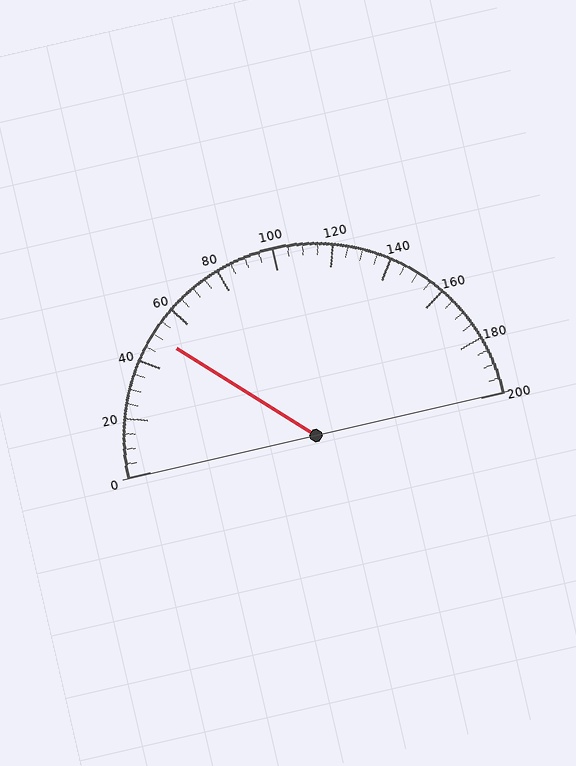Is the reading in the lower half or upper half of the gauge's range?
The reading is in the lower half of the range (0 to 200).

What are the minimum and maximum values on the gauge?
The gauge ranges from 0 to 200.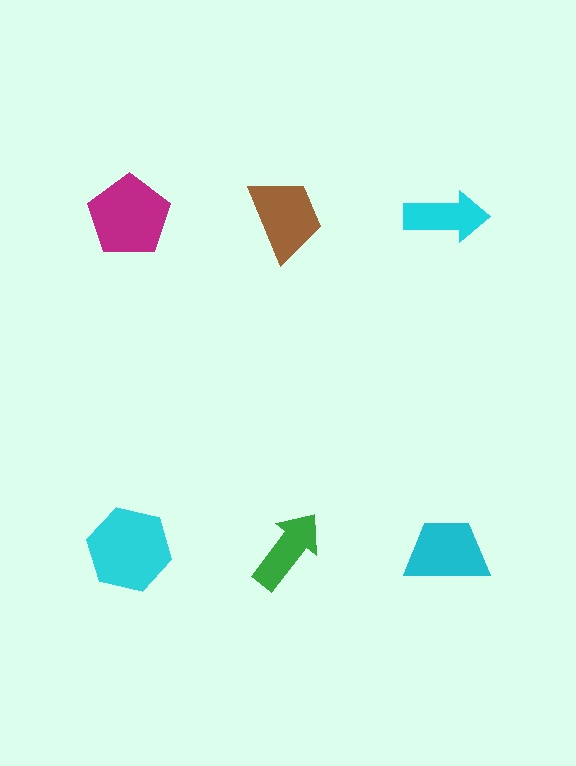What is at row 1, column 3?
A cyan arrow.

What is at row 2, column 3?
A cyan trapezoid.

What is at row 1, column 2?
A brown trapezoid.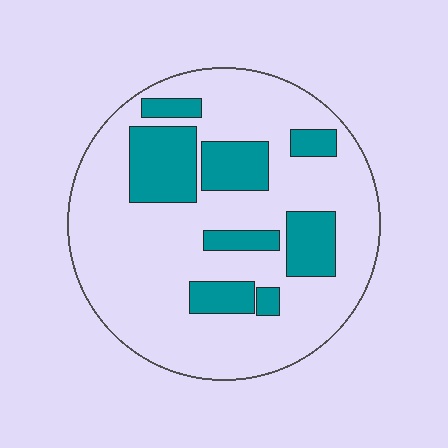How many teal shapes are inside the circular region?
8.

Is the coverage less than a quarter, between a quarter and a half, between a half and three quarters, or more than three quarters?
Less than a quarter.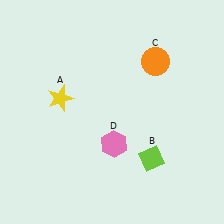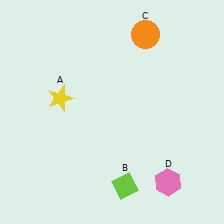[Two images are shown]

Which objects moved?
The objects that moved are: the lime diamond (B), the orange circle (C), the pink hexagon (D).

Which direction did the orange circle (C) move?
The orange circle (C) moved up.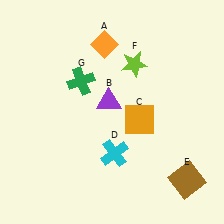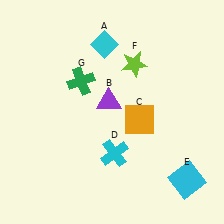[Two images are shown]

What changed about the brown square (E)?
In Image 1, E is brown. In Image 2, it changed to cyan.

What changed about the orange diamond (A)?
In Image 1, A is orange. In Image 2, it changed to cyan.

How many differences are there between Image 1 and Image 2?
There are 2 differences between the two images.